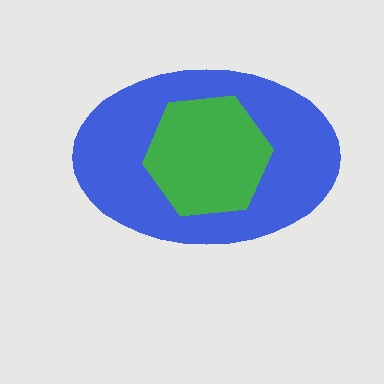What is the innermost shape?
The green hexagon.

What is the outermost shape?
The blue ellipse.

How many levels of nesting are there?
2.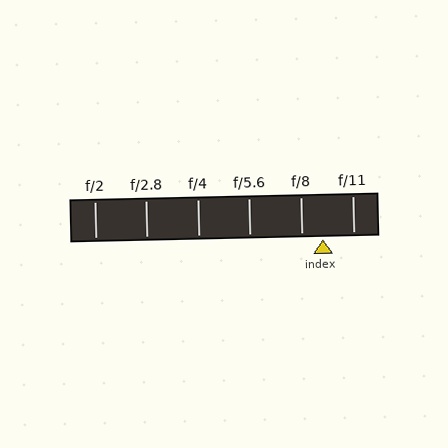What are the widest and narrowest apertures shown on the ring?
The widest aperture shown is f/2 and the narrowest is f/11.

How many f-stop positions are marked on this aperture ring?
There are 6 f-stop positions marked.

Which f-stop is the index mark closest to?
The index mark is closest to f/8.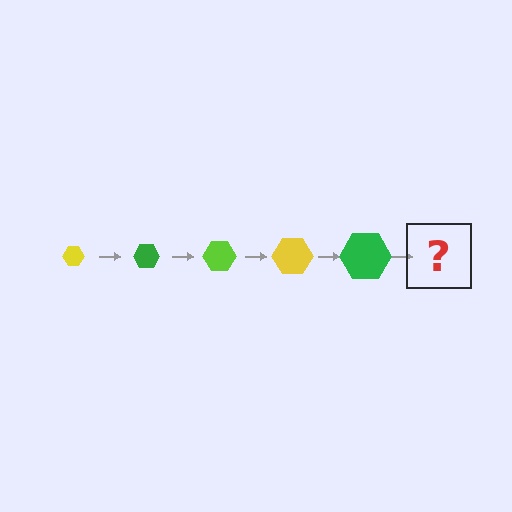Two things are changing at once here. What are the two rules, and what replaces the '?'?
The two rules are that the hexagon grows larger each step and the color cycles through yellow, green, and lime. The '?' should be a lime hexagon, larger than the previous one.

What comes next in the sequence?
The next element should be a lime hexagon, larger than the previous one.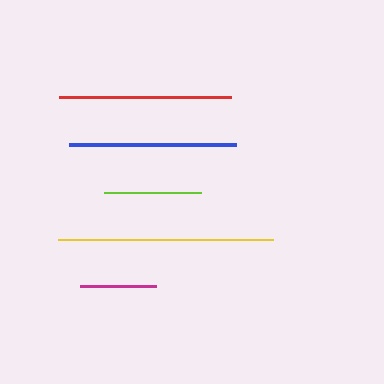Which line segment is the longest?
The yellow line is the longest at approximately 215 pixels.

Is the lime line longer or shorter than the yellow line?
The yellow line is longer than the lime line.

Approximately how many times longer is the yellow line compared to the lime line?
The yellow line is approximately 2.2 times the length of the lime line.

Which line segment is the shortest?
The magenta line is the shortest at approximately 76 pixels.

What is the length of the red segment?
The red segment is approximately 172 pixels long.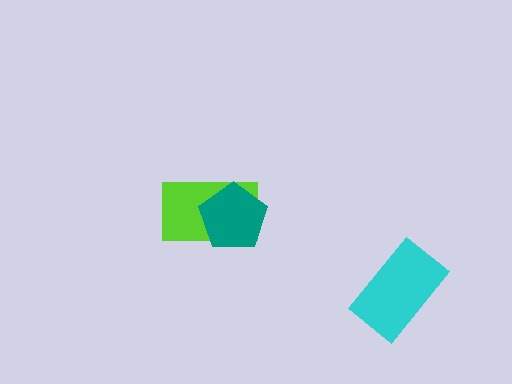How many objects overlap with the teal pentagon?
1 object overlaps with the teal pentagon.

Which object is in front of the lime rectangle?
The teal pentagon is in front of the lime rectangle.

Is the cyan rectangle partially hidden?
No, no other shape covers it.